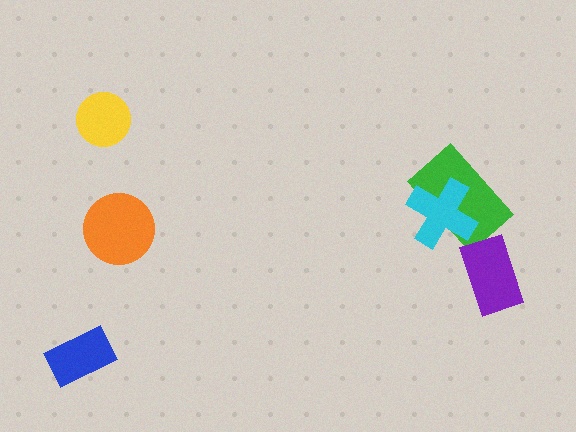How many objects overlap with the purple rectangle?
0 objects overlap with the purple rectangle.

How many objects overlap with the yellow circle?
0 objects overlap with the yellow circle.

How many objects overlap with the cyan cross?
1 object overlaps with the cyan cross.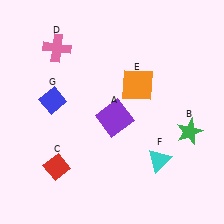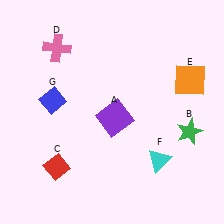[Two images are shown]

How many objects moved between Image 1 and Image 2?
1 object moved between the two images.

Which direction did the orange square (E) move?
The orange square (E) moved right.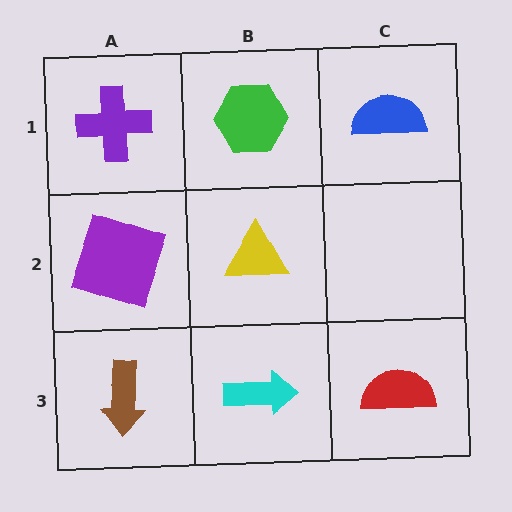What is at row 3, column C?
A red semicircle.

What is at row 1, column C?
A blue semicircle.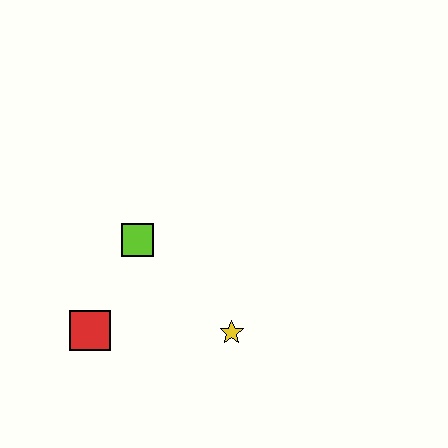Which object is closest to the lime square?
The red square is closest to the lime square.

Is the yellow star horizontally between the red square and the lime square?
No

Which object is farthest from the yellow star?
The red square is farthest from the yellow star.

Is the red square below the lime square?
Yes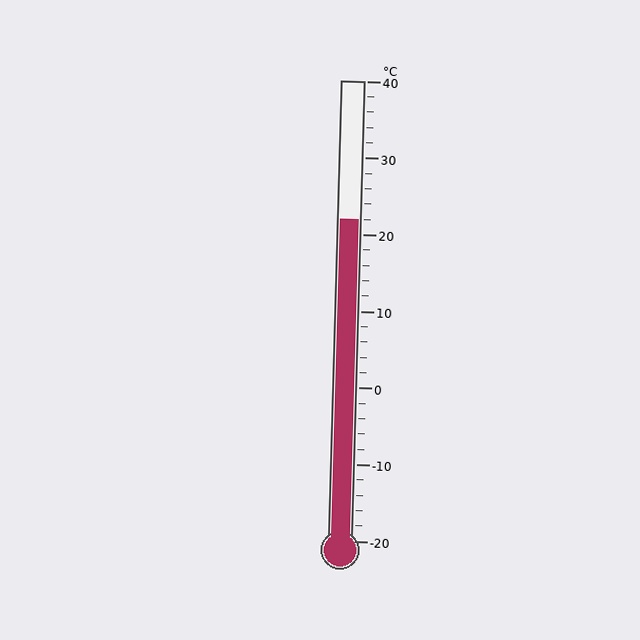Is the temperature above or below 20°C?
The temperature is above 20°C.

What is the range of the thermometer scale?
The thermometer scale ranges from -20°C to 40°C.